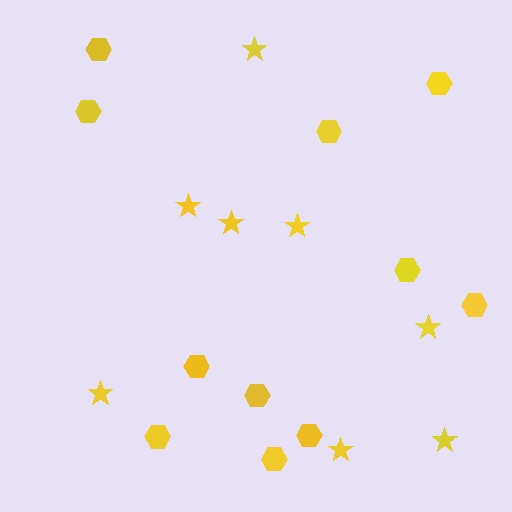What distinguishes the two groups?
There are 2 groups: one group of stars (8) and one group of hexagons (11).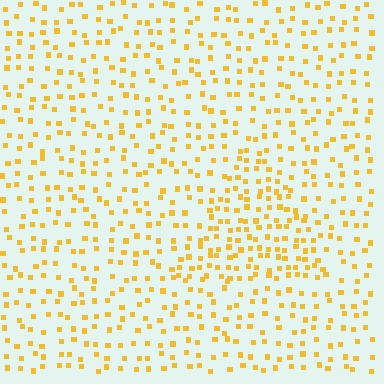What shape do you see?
I see a triangle.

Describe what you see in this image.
The image contains small yellow elements arranged at two different densities. A triangle-shaped region is visible where the elements are more densely packed than the surrounding area.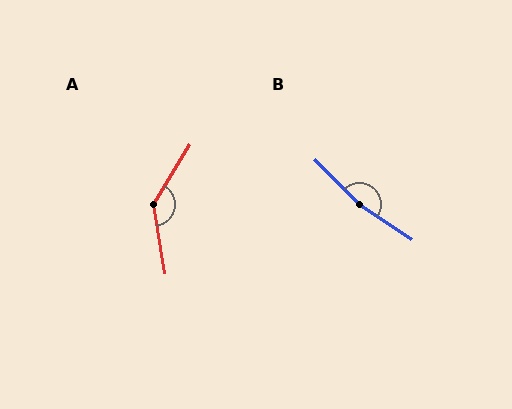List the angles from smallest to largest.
A (139°), B (168°).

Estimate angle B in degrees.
Approximately 168 degrees.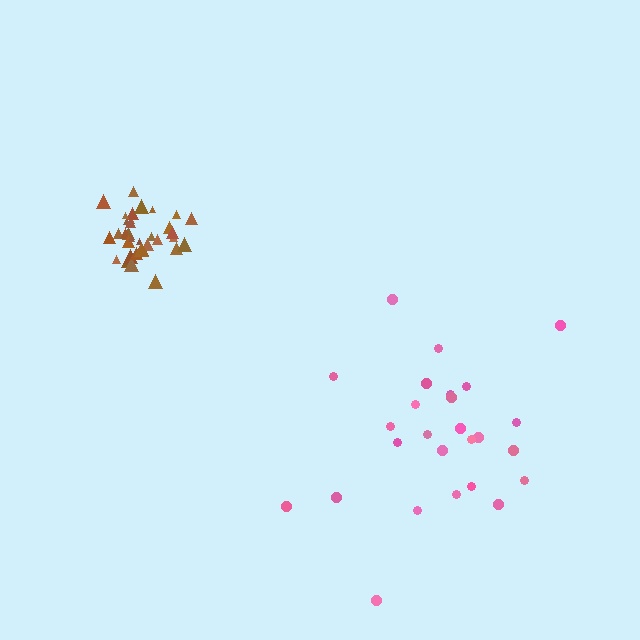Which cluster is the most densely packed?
Brown.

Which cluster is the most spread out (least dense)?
Pink.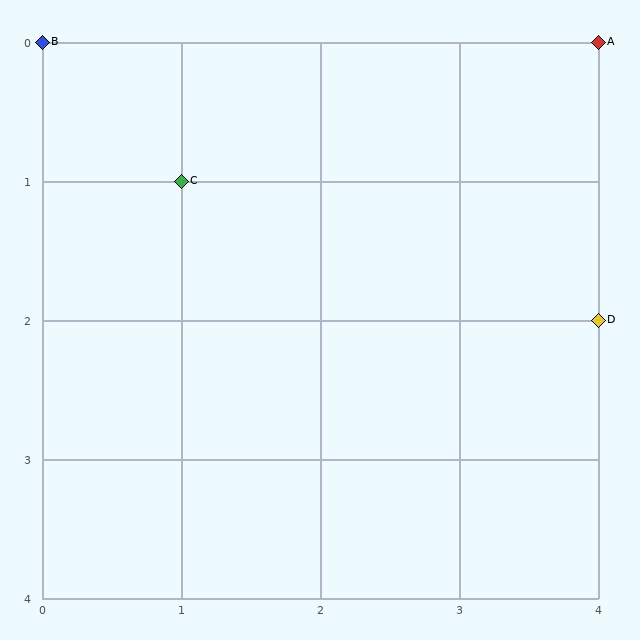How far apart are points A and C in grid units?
Points A and C are 3 columns and 1 row apart (about 3.2 grid units diagonally).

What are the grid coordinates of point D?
Point D is at grid coordinates (4, 2).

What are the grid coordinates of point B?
Point B is at grid coordinates (0, 0).